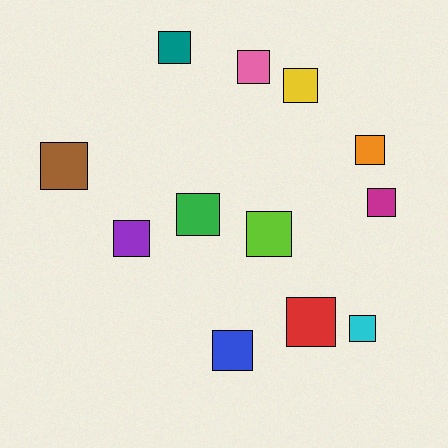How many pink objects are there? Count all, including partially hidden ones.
There is 1 pink object.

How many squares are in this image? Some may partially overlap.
There are 12 squares.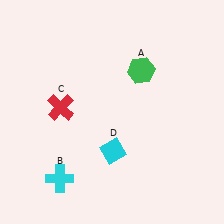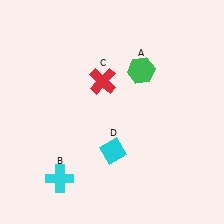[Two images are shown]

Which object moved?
The red cross (C) moved right.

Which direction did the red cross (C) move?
The red cross (C) moved right.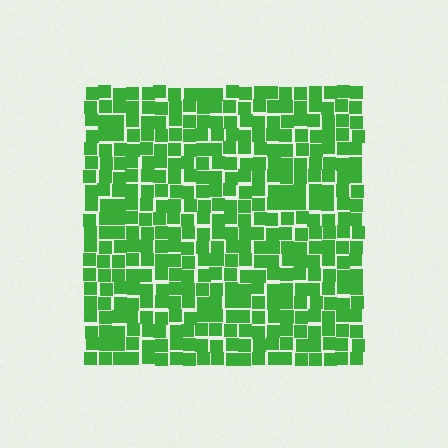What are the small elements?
The small elements are squares.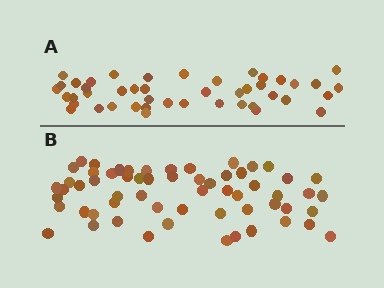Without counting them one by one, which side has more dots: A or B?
Region B (the bottom region) has more dots.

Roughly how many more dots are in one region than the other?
Region B has approximately 15 more dots than region A.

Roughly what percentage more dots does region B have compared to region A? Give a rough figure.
About 35% more.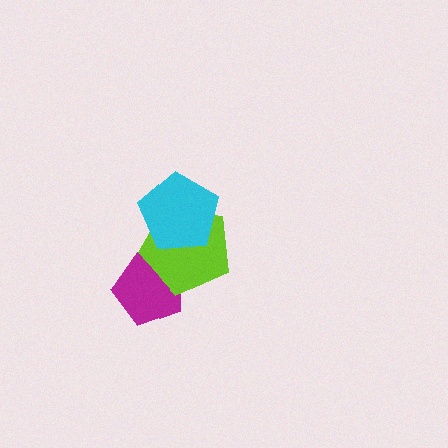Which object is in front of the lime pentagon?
The cyan pentagon is in front of the lime pentagon.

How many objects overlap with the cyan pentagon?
1 object overlaps with the cyan pentagon.